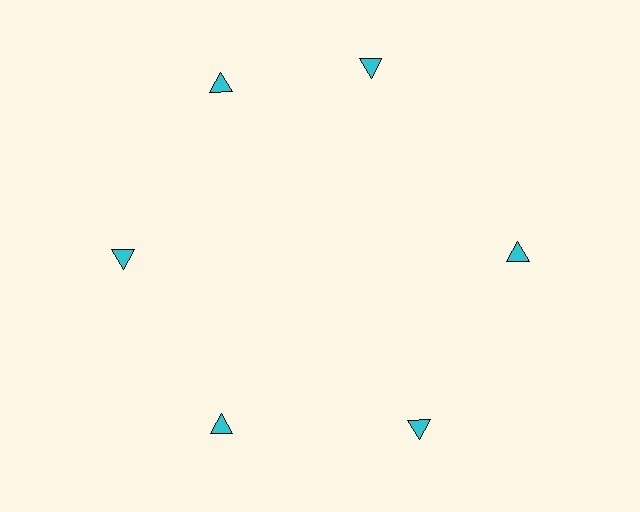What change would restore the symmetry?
The symmetry would be restored by rotating it back into even spacing with its neighbors so that all 6 triangles sit at equal angles and equal distance from the center.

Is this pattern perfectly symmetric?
No. The 6 cyan triangles are arranged in a ring, but one element near the 1 o'clock position is rotated out of alignment along the ring, breaking the 6-fold rotational symmetry.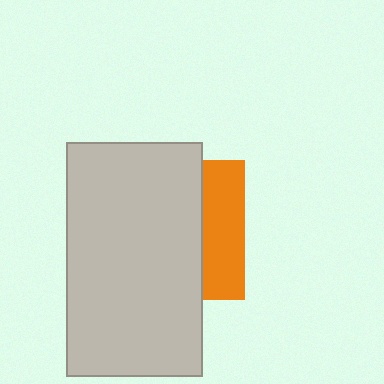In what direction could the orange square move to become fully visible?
The orange square could move right. That would shift it out from behind the light gray rectangle entirely.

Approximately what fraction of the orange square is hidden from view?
Roughly 70% of the orange square is hidden behind the light gray rectangle.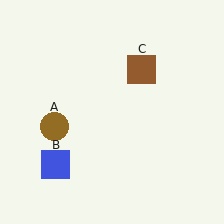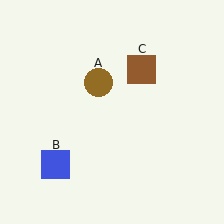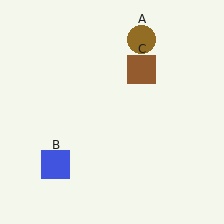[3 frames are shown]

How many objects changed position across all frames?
1 object changed position: brown circle (object A).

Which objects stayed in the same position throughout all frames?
Blue square (object B) and brown square (object C) remained stationary.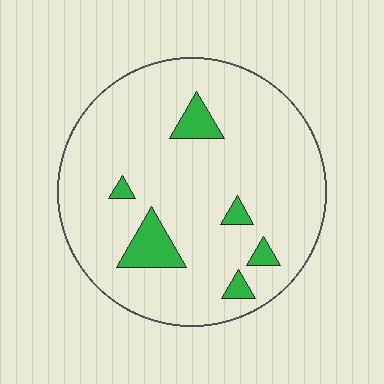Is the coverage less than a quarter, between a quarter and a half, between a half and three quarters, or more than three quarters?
Less than a quarter.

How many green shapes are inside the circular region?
6.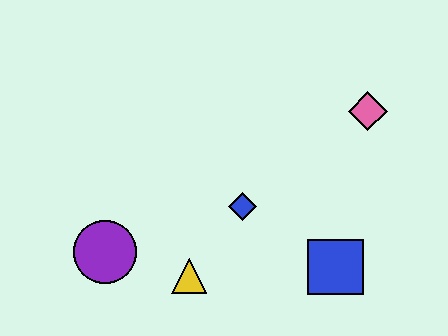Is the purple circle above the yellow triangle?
Yes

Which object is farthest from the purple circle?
The pink diamond is farthest from the purple circle.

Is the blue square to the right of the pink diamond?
No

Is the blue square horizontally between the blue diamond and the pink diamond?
Yes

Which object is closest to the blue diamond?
The yellow triangle is closest to the blue diamond.